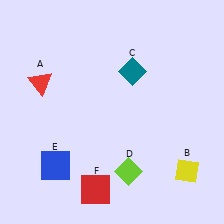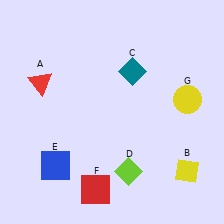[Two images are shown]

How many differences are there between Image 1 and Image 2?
There is 1 difference between the two images.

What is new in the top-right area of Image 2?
A yellow circle (G) was added in the top-right area of Image 2.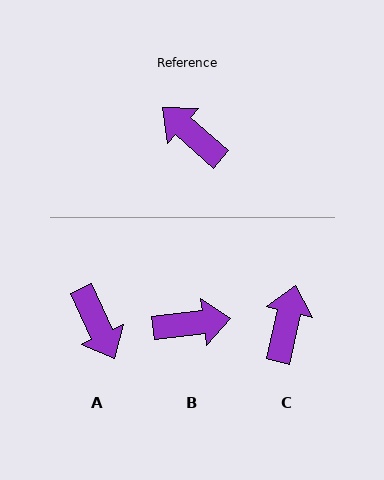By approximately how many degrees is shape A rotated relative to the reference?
Approximately 157 degrees counter-clockwise.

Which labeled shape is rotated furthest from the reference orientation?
A, about 157 degrees away.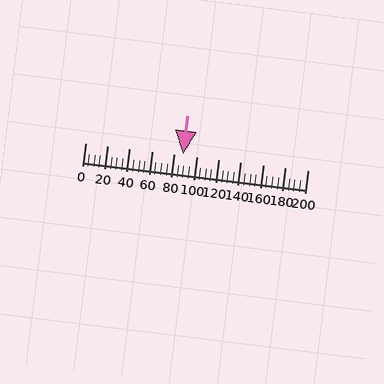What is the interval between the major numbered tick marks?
The major tick marks are spaced 20 units apart.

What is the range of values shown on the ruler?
The ruler shows values from 0 to 200.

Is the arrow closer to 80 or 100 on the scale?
The arrow is closer to 80.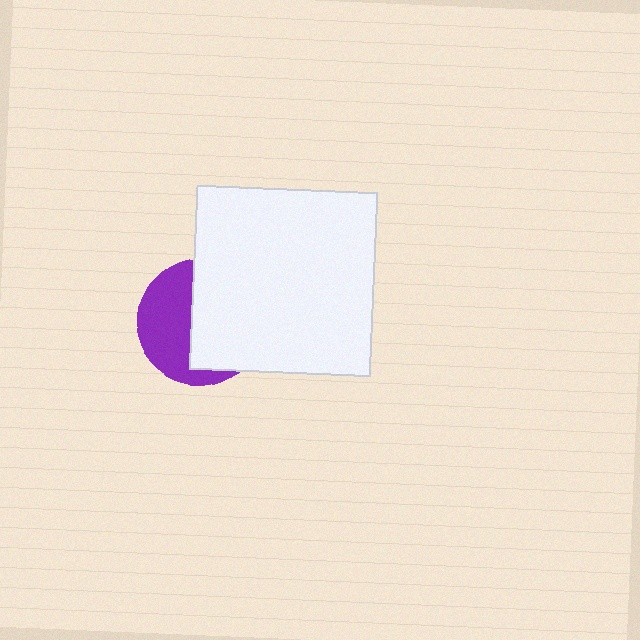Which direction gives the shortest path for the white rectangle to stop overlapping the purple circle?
Moving right gives the shortest separation.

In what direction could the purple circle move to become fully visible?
The purple circle could move left. That would shift it out from behind the white rectangle entirely.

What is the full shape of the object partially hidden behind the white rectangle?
The partially hidden object is a purple circle.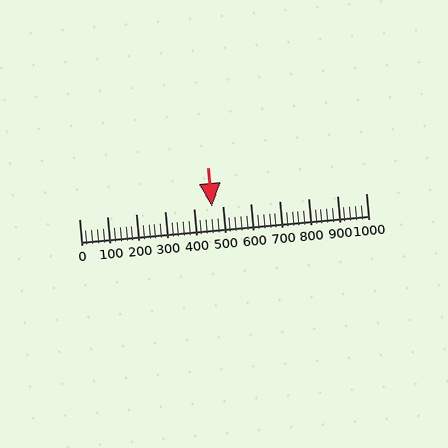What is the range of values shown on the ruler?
The ruler shows values from 0 to 1000.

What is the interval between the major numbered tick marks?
The major tick marks are spaced 100 units apart.